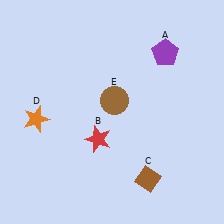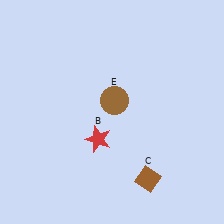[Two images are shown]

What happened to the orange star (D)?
The orange star (D) was removed in Image 2. It was in the bottom-left area of Image 1.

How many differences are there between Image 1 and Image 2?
There are 2 differences between the two images.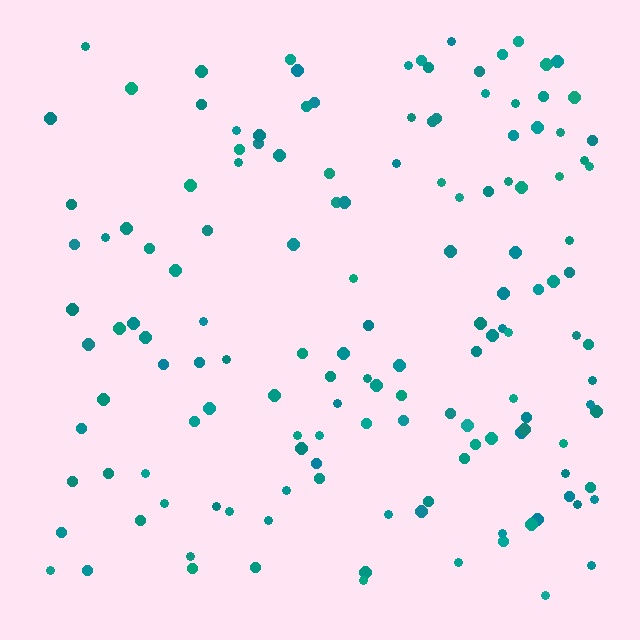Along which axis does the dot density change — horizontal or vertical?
Horizontal.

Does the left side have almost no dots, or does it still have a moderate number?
Still a moderate number, just noticeably fewer than the right.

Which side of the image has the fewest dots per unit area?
The left.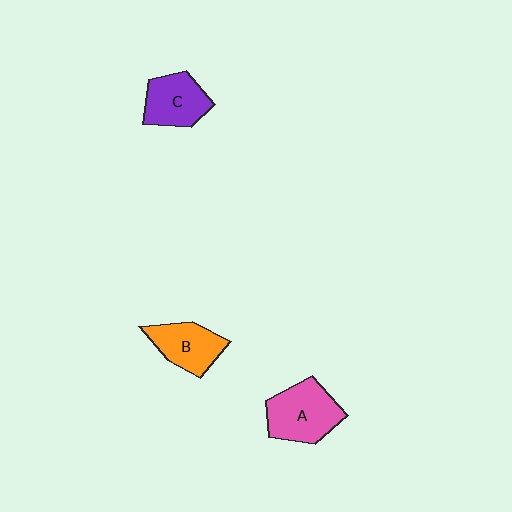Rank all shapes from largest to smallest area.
From largest to smallest: A (pink), C (purple), B (orange).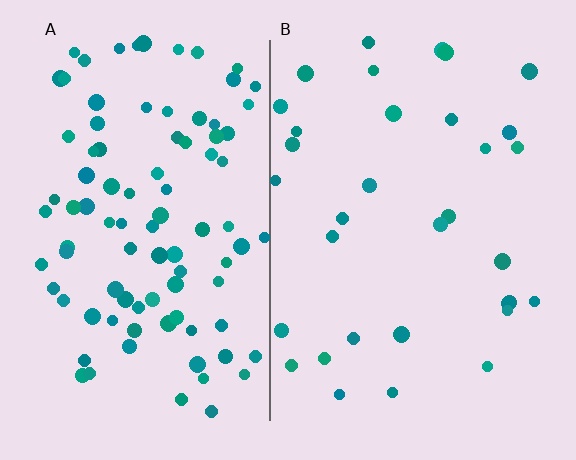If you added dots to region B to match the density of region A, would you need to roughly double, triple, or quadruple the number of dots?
Approximately triple.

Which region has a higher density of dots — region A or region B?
A (the left).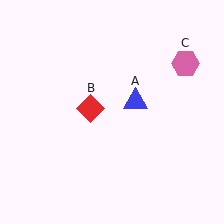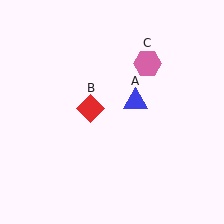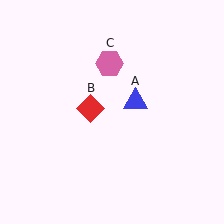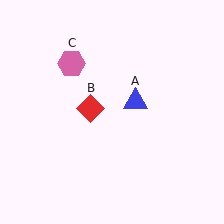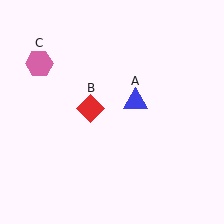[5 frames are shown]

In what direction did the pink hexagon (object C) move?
The pink hexagon (object C) moved left.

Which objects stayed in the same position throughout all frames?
Blue triangle (object A) and red diamond (object B) remained stationary.